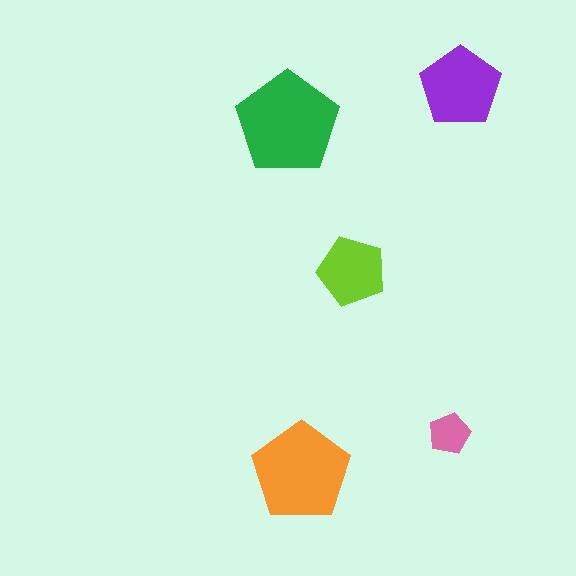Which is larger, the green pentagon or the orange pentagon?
The green one.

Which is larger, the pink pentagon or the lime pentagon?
The lime one.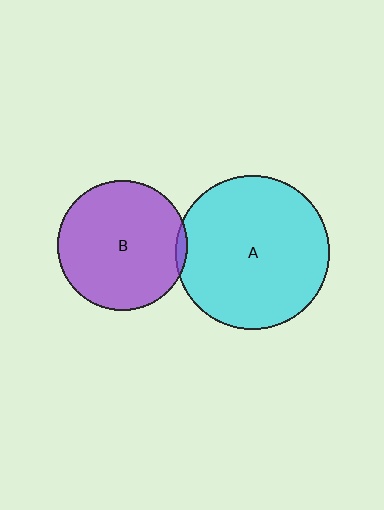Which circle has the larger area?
Circle A (cyan).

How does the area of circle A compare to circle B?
Approximately 1.4 times.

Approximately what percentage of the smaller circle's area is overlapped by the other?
Approximately 5%.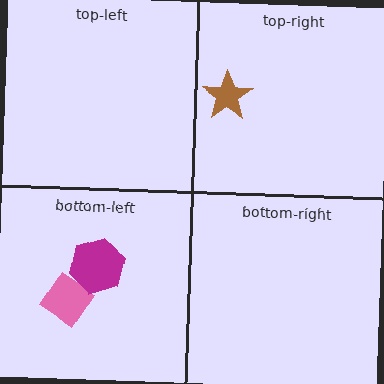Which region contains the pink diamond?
The bottom-left region.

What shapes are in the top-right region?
The brown star.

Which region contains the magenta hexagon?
The bottom-left region.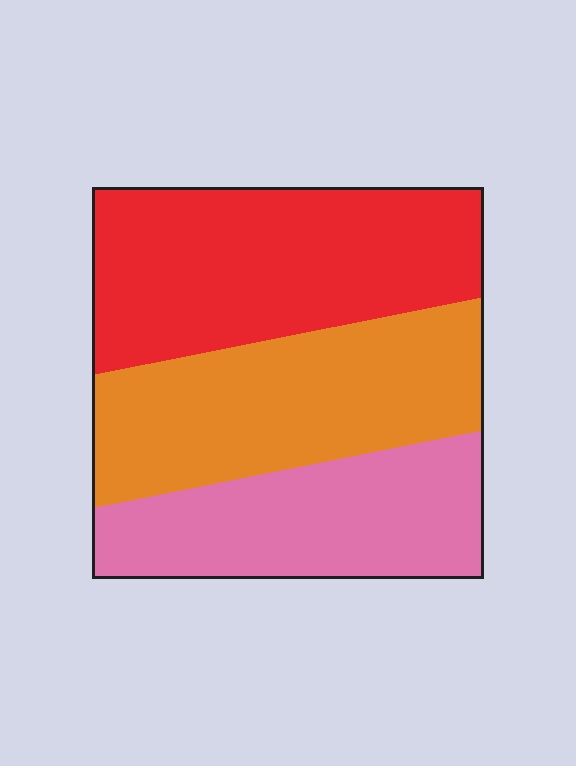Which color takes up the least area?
Pink, at roughly 30%.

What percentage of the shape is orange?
Orange covers about 35% of the shape.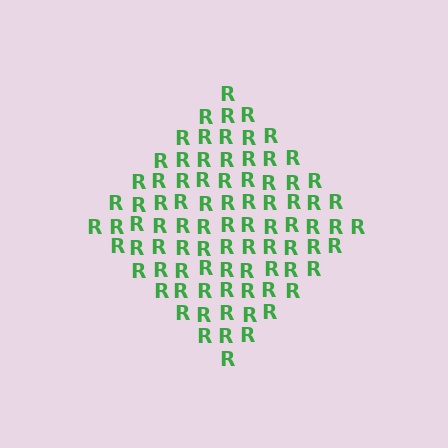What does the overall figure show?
The overall figure shows a diamond.